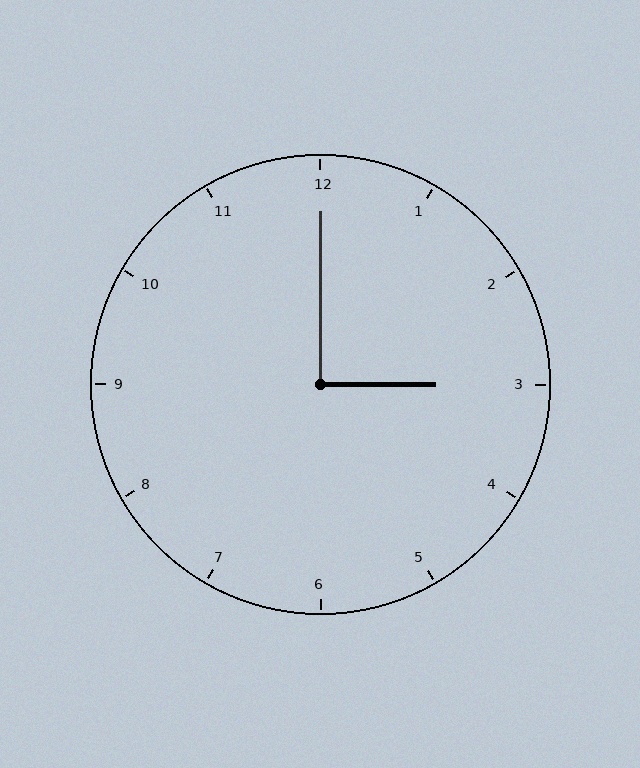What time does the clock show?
3:00.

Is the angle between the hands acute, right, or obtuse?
It is right.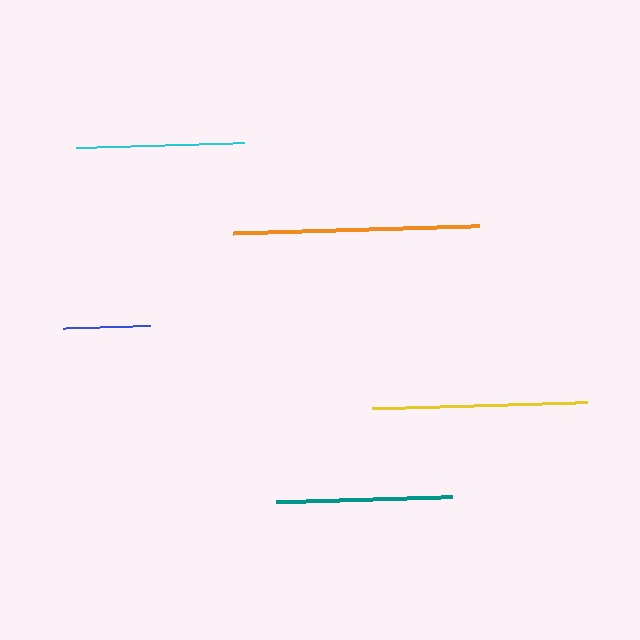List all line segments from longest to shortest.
From longest to shortest: orange, yellow, teal, cyan, blue.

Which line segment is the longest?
The orange line is the longest at approximately 247 pixels.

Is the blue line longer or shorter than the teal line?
The teal line is longer than the blue line.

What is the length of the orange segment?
The orange segment is approximately 247 pixels long.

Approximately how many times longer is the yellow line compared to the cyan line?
The yellow line is approximately 1.3 times the length of the cyan line.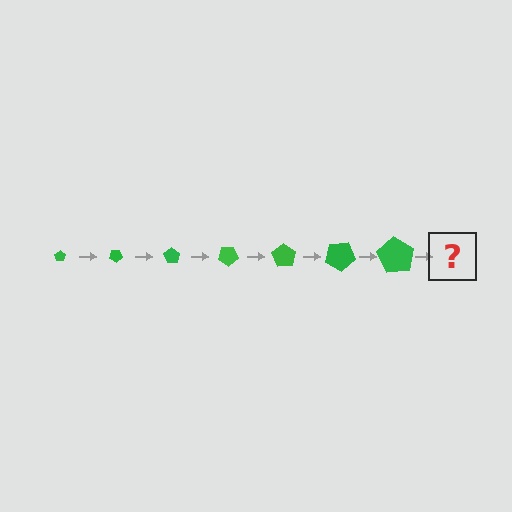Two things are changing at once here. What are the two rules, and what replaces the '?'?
The two rules are that the pentagon grows larger each step and it rotates 35 degrees each step. The '?' should be a pentagon, larger than the previous one and rotated 245 degrees from the start.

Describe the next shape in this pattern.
It should be a pentagon, larger than the previous one and rotated 245 degrees from the start.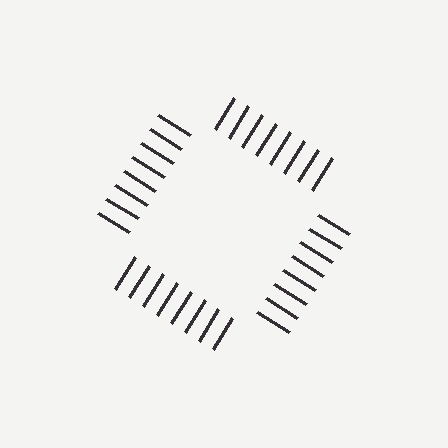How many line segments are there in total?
32 — 8 along each of the 4 edges.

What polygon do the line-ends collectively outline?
An illusory square — the line segments terminate on its edges but no continuous stroke is drawn.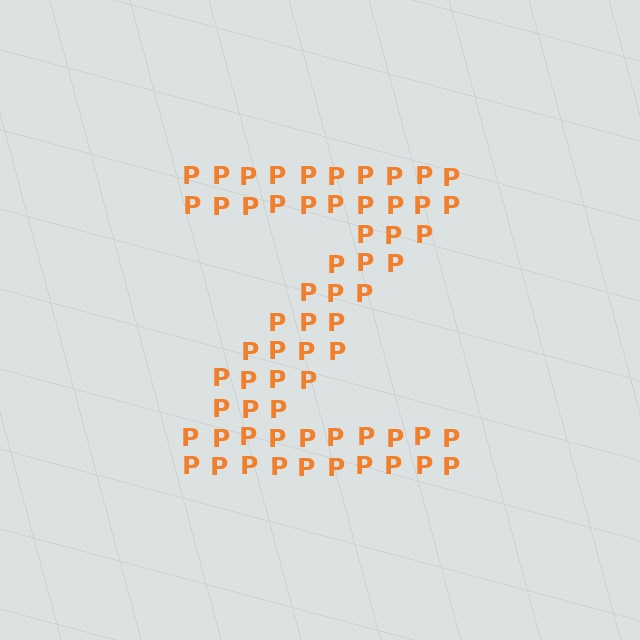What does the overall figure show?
The overall figure shows the letter Z.